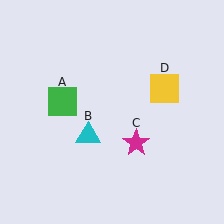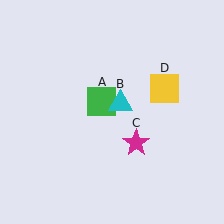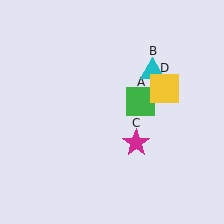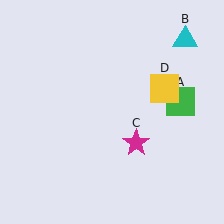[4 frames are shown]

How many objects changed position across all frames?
2 objects changed position: green square (object A), cyan triangle (object B).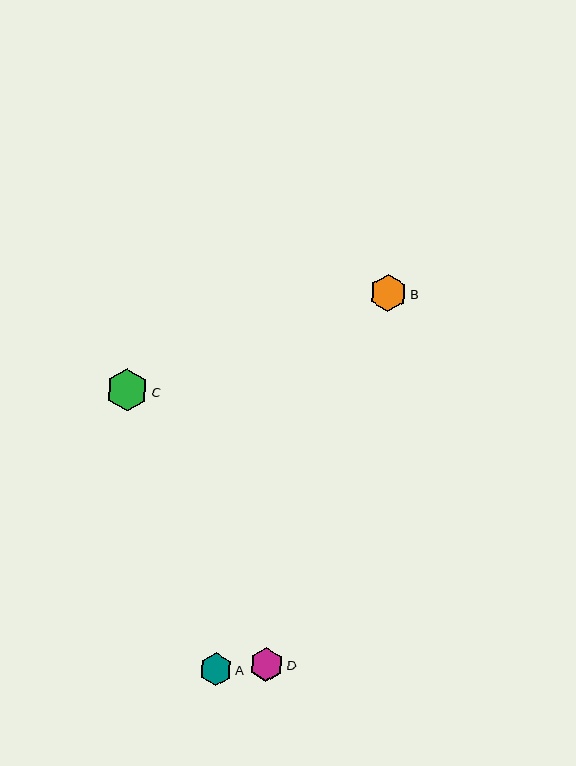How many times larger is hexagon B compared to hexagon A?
Hexagon B is approximately 1.1 times the size of hexagon A.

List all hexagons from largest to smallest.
From largest to smallest: C, B, D, A.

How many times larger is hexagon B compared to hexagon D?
Hexagon B is approximately 1.1 times the size of hexagon D.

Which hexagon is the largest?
Hexagon C is the largest with a size of approximately 42 pixels.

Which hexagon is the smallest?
Hexagon A is the smallest with a size of approximately 33 pixels.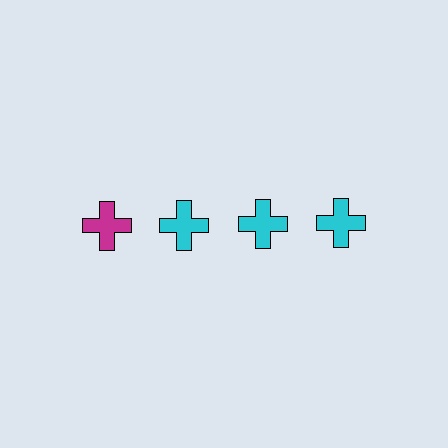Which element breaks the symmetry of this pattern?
The magenta cross in the top row, leftmost column breaks the symmetry. All other shapes are cyan crosses.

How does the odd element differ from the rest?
It has a different color: magenta instead of cyan.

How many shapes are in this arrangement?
There are 4 shapes arranged in a grid pattern.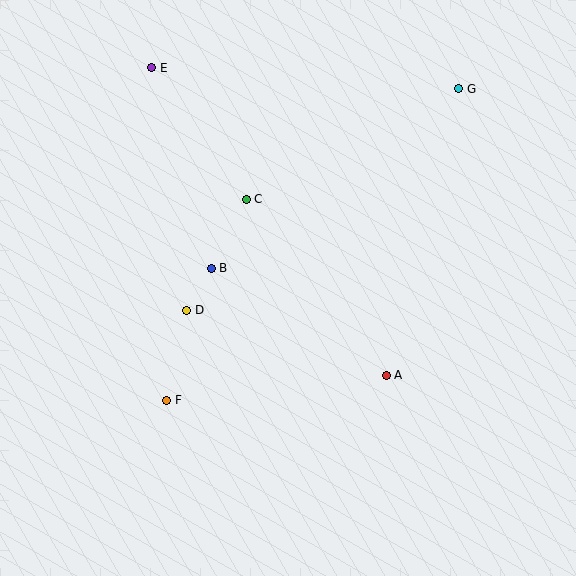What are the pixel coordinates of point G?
Point G is at (459, 89).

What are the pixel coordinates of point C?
Point C is at (246, 199).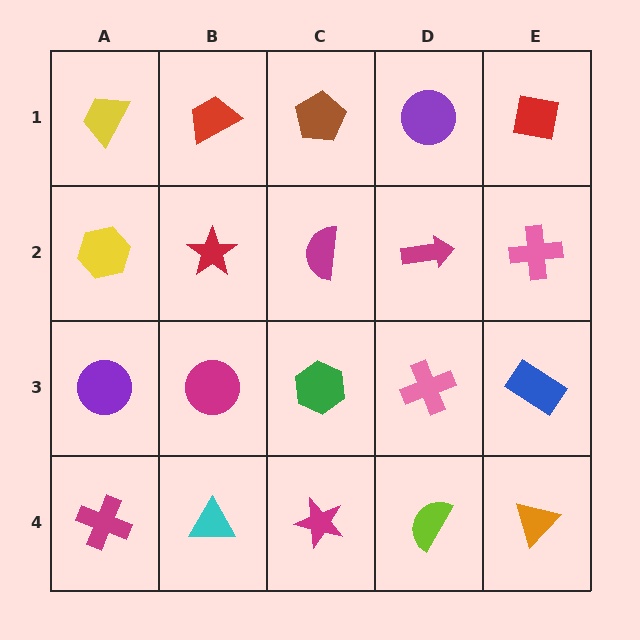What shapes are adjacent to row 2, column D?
A purple circle (row 1, column D), a pink cross (row 3, column D), a magenta semicircle (row 2, column C), a pink cross (row 2, column E).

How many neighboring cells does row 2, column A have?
3.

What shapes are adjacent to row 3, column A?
A yellow hexagon (row 2, column A), a magenta cross (row 4, column A), a magenta circle (row 3, column B).